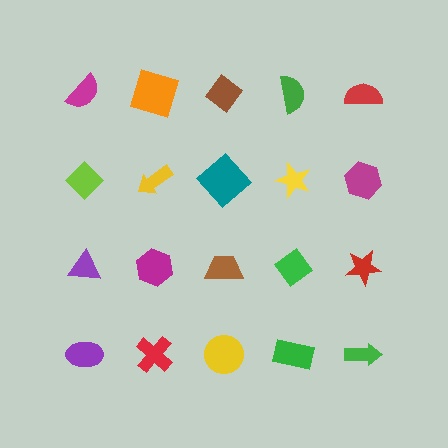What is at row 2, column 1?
A lime diamond.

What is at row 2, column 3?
A teal diamond.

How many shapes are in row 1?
5 shapes.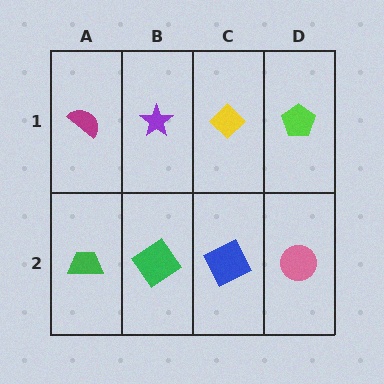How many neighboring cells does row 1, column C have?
3.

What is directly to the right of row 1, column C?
A lime pentagon.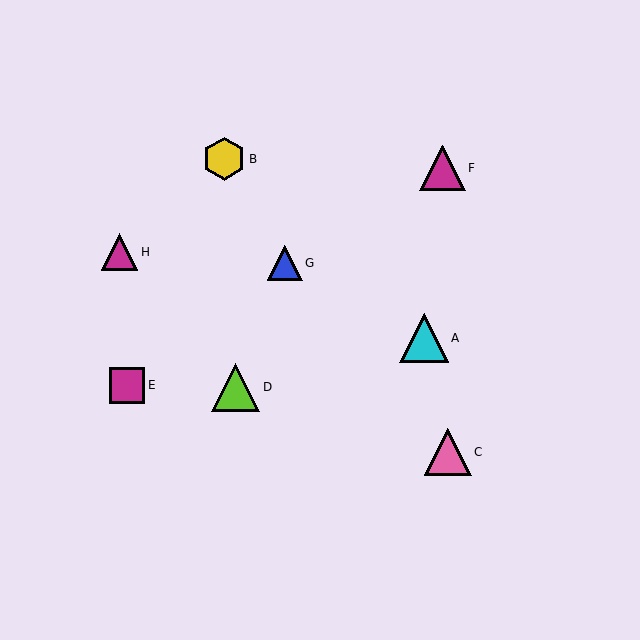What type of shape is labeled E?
Shape E is a magenta square.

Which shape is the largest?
The cyan triangle (labeled A) is the largest.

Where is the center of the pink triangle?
The center of the pink triangle is at (448, 452).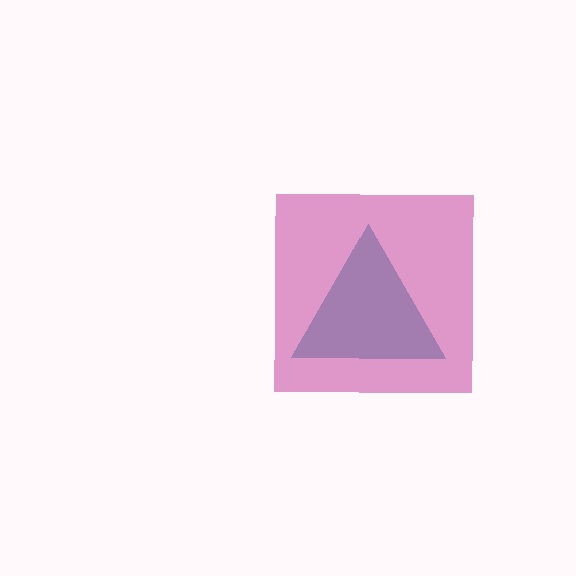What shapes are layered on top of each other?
The layered shapes are: a teal triangle, a magenta square.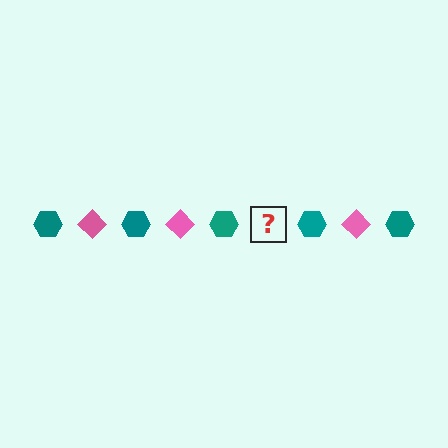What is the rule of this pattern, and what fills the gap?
The rule is that the pattern alternates between teal hexagon and pink diamond. The gap should be filled with a pink diamond.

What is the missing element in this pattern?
The missing element is a pink diamond.